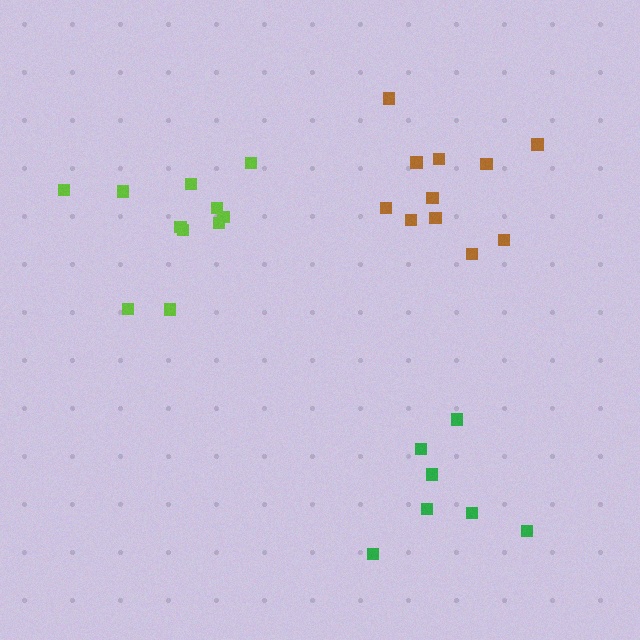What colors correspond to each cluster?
The clusters are colored: brown, lime, green.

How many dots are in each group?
Group 1: 11 dots, Group 2: 11 dots, Group 3: 7 dots (29 total).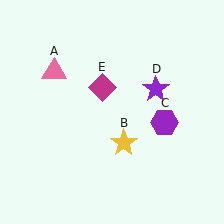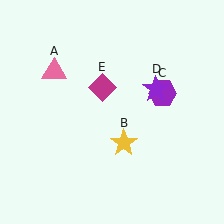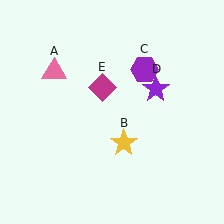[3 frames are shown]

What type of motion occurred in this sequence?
The purple hexagon (object C) rotated counterclockwise around the center of the scene.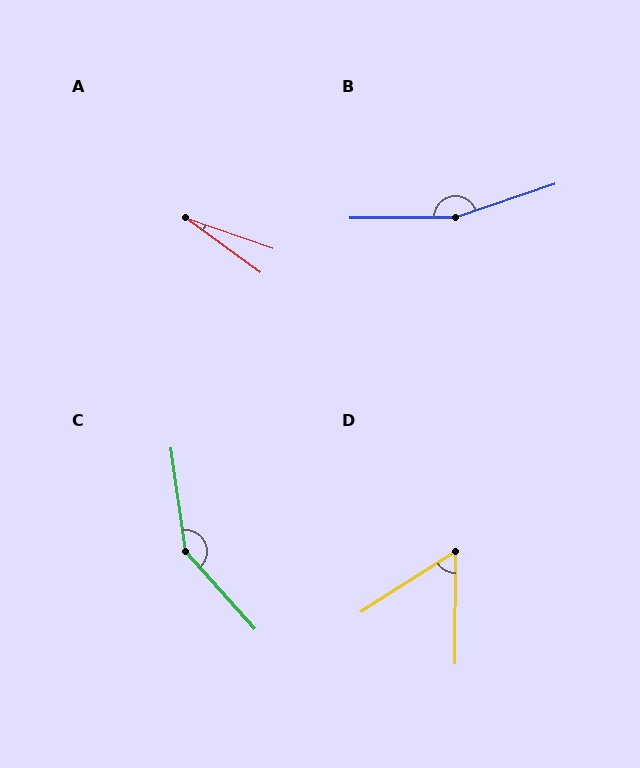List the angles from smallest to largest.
A (17°), D (57°), C (146°), B (162°).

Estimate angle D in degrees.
Approximately 57 degrees.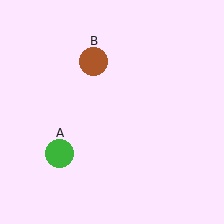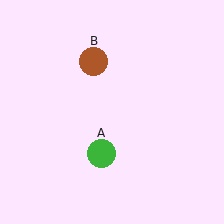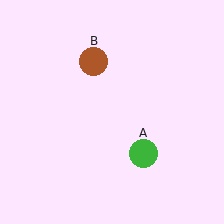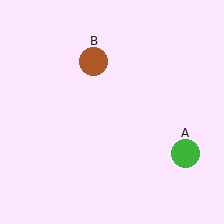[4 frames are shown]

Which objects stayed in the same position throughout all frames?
Brown circle (object B) remained stationary.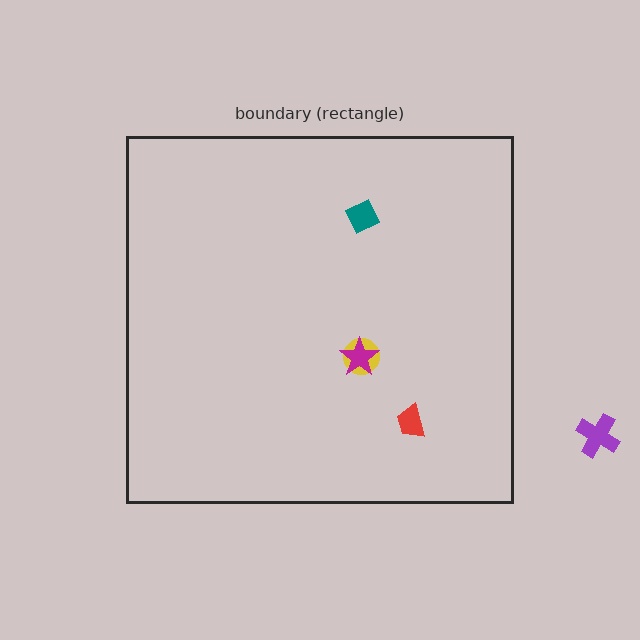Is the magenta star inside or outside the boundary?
Inside.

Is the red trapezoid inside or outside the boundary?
Inside.